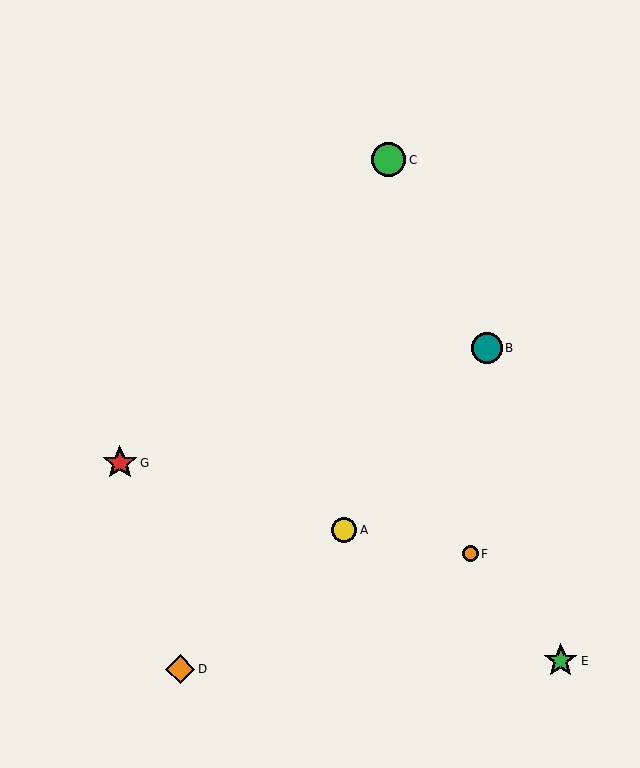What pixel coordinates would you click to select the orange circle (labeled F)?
Click at (470, 554) to select the orange circle F.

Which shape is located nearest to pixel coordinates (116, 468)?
The red star (labeled G) at (120, 463) is nearest to that location.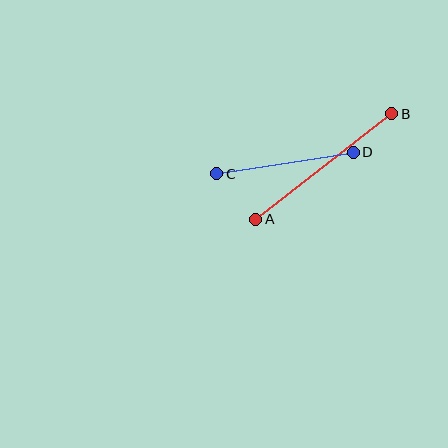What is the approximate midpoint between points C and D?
The midpoint is at approximately (285, 163) pixels.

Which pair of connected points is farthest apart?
Points A and B are farthest apart.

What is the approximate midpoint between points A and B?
The midpoint is at approximately (324, 166) pixels.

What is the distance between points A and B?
The distance is approximately 172 pixels.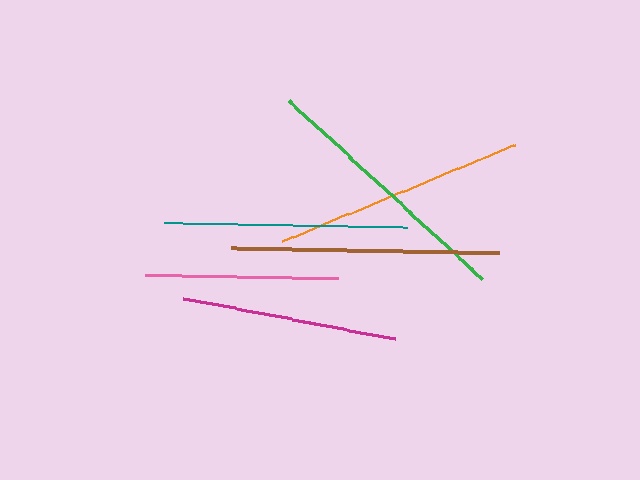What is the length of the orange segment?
The orange segment is approximately 252 pixels long.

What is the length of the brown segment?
The brown segment is approximately 268 pixels long.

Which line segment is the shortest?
The pink line is the shortest at approximately 193 pixels.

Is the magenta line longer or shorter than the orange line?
The orange line is longer than the magenta line.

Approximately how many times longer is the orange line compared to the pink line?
The orange line is approximately 1.3 times the length of the pink line.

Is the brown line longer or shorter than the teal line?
The brown line is longer than the teal line.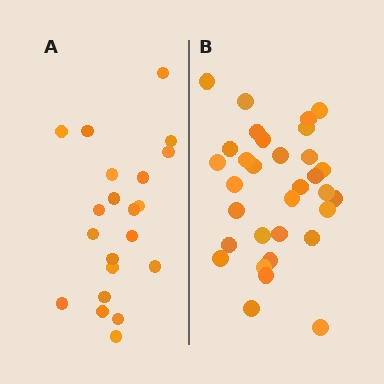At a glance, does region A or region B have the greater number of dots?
Region B (the right region) has more dots.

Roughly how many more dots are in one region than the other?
Region B has roughly 12 or so more dots than region A.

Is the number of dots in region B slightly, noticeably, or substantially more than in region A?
Region B has substantially more. The ratio is roughly 1.5 to 1.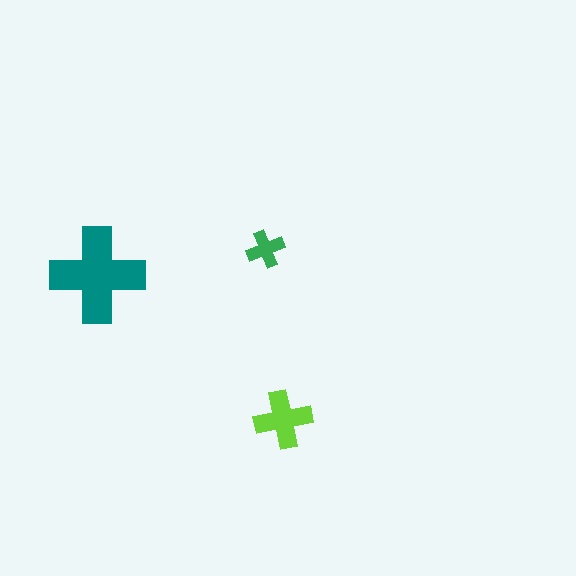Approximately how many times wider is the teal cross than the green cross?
About 2.5 times wider.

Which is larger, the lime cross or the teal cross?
The teal one.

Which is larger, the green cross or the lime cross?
The lime one.